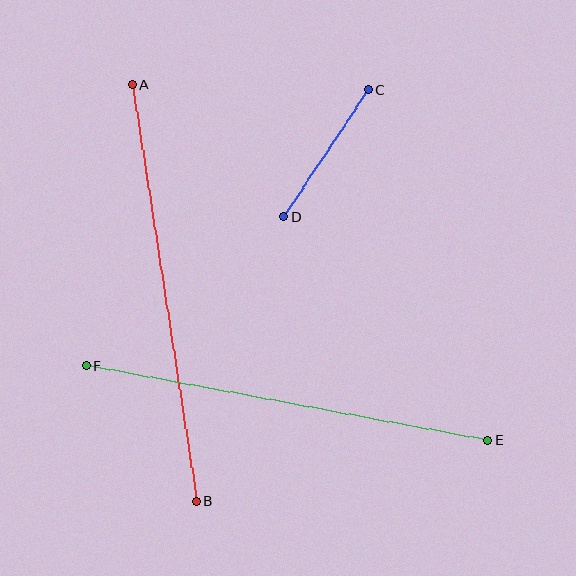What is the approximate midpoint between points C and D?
The midpoint is at approximately (326, 153) pixels.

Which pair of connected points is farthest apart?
Points A and B are farthest apart.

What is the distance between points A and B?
The distance is approximately 422 pixels.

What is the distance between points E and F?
The distance is approximately 408 pixels.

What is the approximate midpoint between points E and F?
The midpoint is at approximately (287, 403) pixels.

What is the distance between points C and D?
The distance is approximately 153 pixels.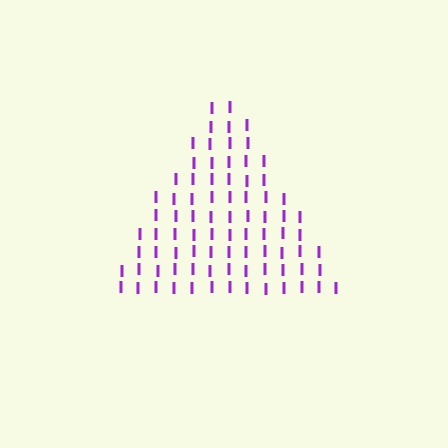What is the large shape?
The large shape is a triangle.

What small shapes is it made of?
It is made of small letter I's.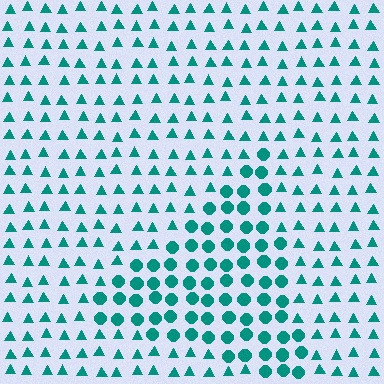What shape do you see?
I see a triangle.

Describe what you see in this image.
The image is filled with small teal elements arranged in a uniform grid. A triangle-shaped region contains circles, while the surrounding area contains triangles. The boundary is defined purely by the change in element shape.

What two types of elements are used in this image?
The image uses circles inside the triangle region and triangles outside it.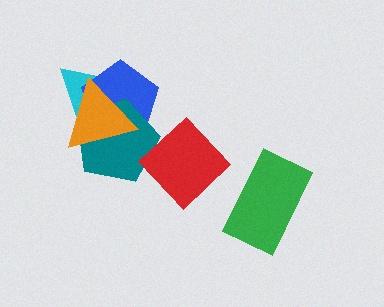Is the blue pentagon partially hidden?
Yes, it is partially covered by another shape.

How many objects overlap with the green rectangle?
0 objects overlap with the green rectangle.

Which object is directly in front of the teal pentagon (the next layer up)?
The red diamond is directly in front of the teal pentagon.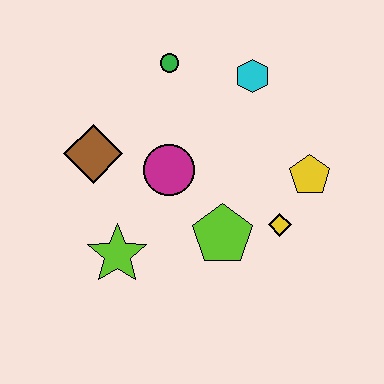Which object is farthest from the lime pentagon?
The green circle is farthest from the lime pentagon.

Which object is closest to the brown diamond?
The magenta circle is closest to the brown diamond.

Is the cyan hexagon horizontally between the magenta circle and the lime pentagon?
No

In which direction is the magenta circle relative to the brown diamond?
The magenta circle is to the right of the brown diamond.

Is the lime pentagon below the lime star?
No